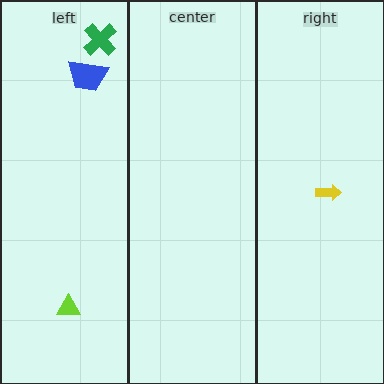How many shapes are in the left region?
3.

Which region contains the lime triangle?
The left region.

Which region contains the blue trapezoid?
The left region.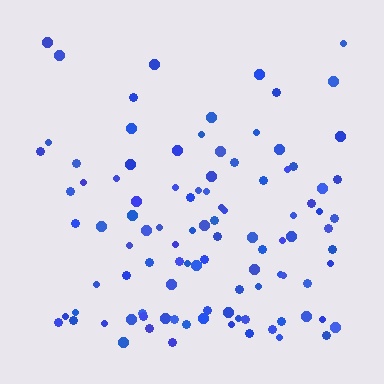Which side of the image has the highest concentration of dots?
The bottom.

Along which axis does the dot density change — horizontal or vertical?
Vertical.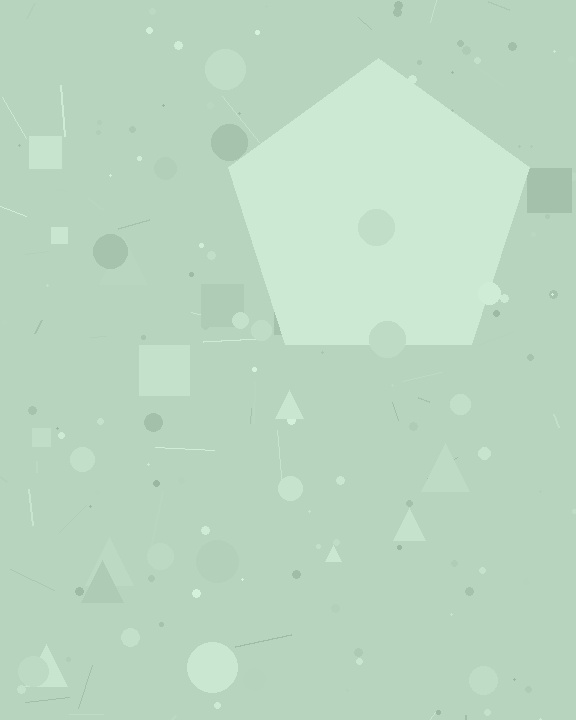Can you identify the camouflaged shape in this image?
The camouflaged shape is a pentagon.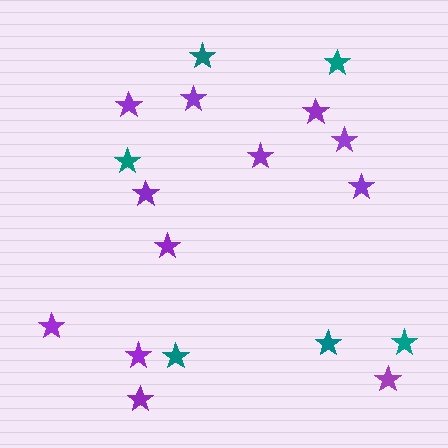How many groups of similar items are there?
There are 2 groups: one group of teal stars (6) and one group of purple stars (12).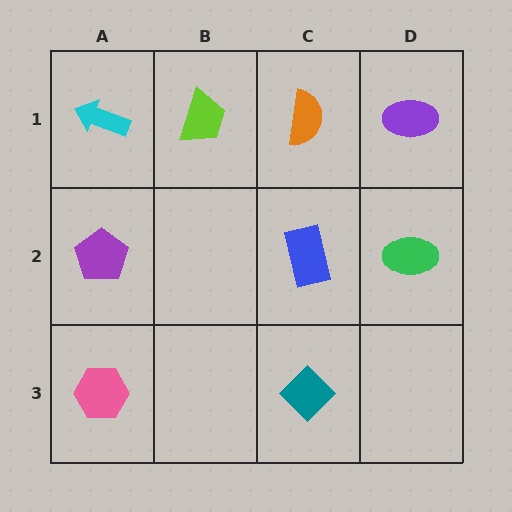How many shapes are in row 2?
3 shapes.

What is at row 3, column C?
A teal diamond.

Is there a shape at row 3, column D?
No, that cell is empty.